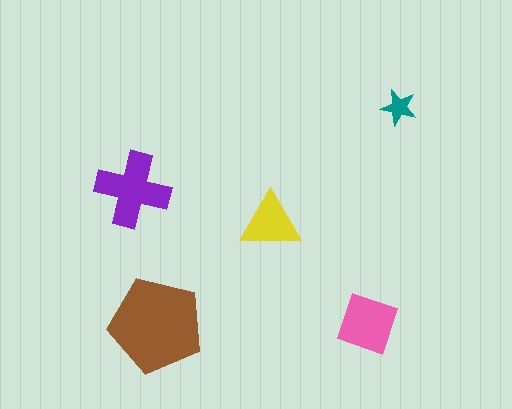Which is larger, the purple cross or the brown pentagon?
The brown pentagon.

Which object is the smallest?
The teal star.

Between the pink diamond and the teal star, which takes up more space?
The pink diamond.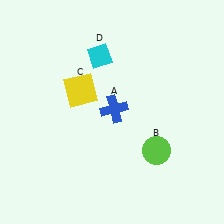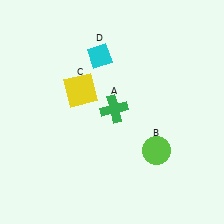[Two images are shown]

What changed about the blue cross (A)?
In Image 1, A is blue. In Image 2, it changed to green.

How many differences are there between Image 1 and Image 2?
There is 1 difference between the two images.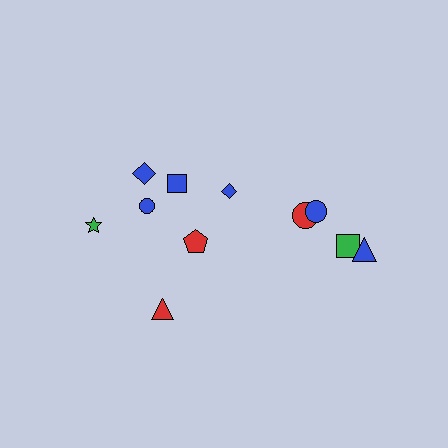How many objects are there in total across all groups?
There are 11 objects.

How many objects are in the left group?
There are 7 objects.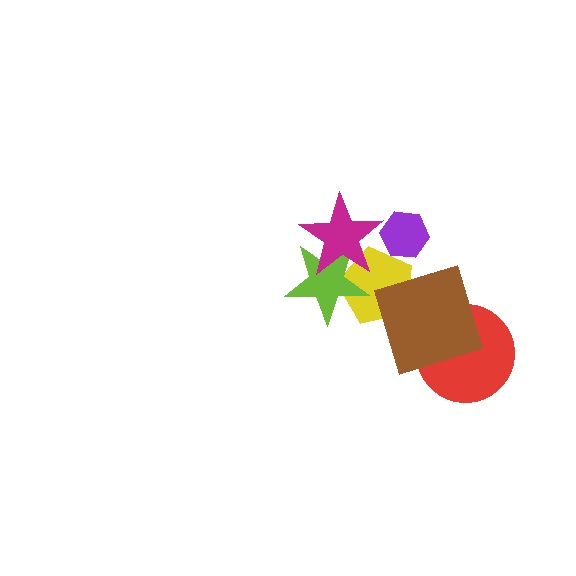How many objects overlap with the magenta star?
2 objects overlap with the magenta star.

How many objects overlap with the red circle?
1 object overlaps with the red circle.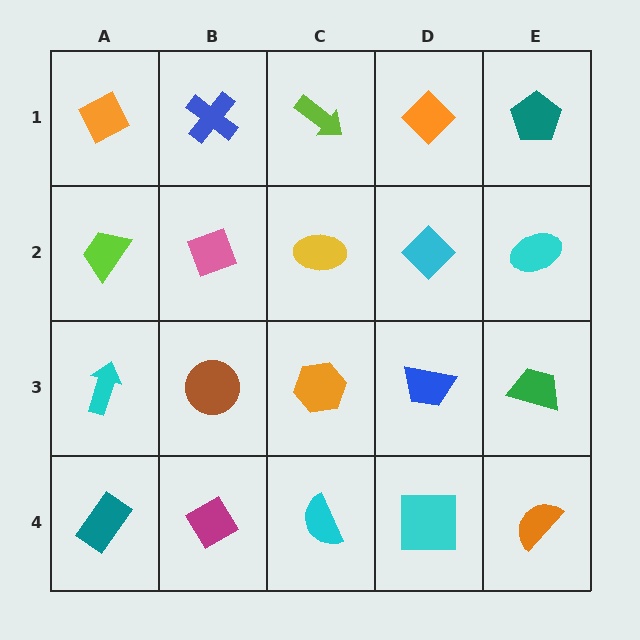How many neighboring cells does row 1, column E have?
2.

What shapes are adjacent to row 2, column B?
A blue cross (row 1, column B), a brown circle (row 3, column B), a lime trapezoid (row 2, column A), a yellow ellipse (row 2, column C).